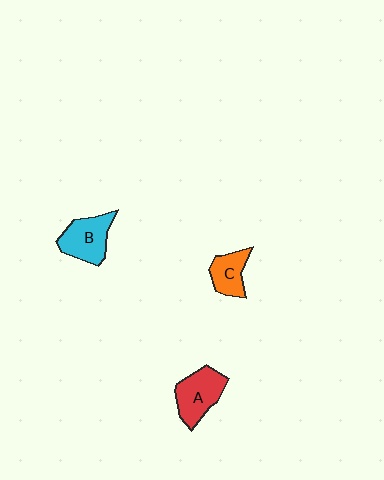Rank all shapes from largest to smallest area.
From largest to smallest: A (red), B (cyan), C (orange).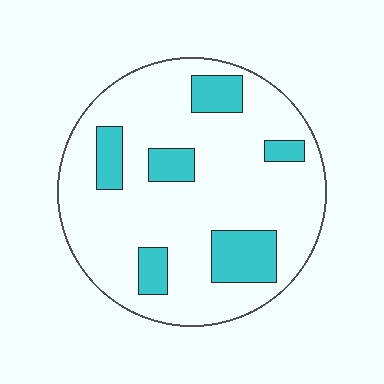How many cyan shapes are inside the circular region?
6.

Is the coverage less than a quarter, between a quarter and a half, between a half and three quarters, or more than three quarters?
Less than a quarter.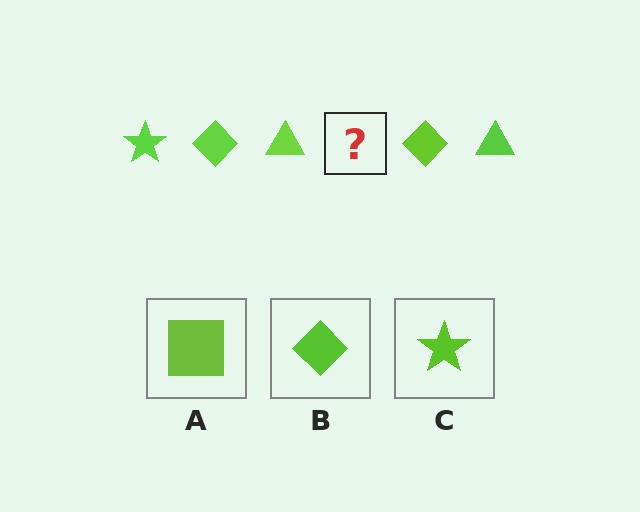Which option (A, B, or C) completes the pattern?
C.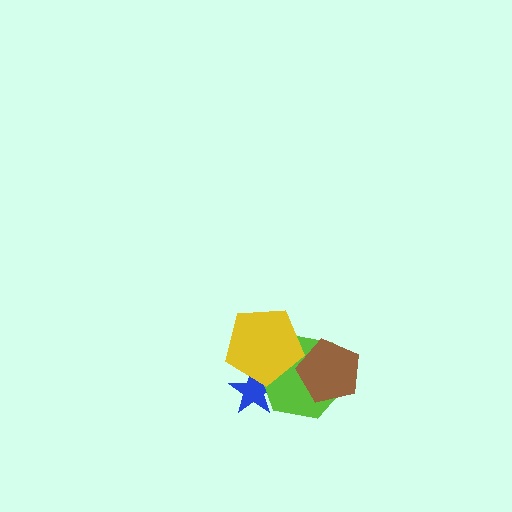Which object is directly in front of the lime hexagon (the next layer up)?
The yellow pentagon is directly in front of the lime hexagon.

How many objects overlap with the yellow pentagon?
2 objects overlap with the yellow pentagon.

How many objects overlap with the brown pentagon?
1 object overlaps with the brown pentagon.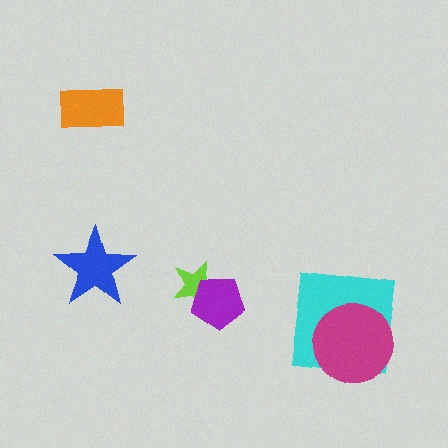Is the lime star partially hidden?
Yes, it is partially covered by another shape.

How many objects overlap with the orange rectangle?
0 objects overlap with the orange rectangle.